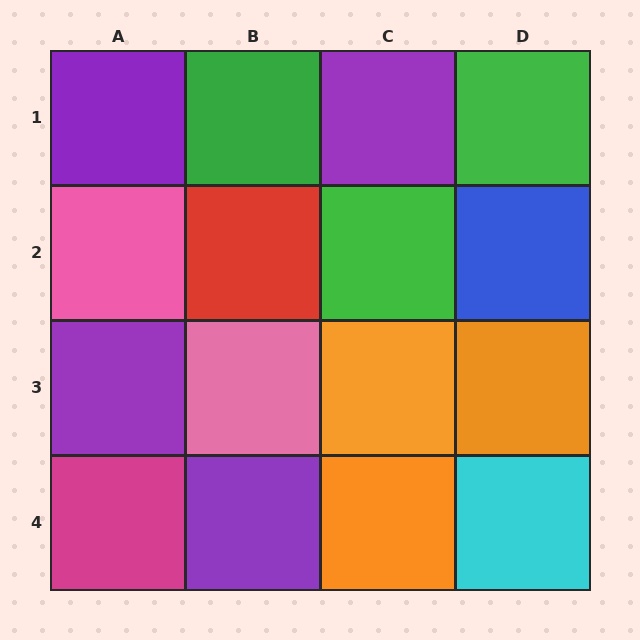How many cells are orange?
3 cells are orange.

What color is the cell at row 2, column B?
Red.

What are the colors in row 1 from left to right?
Purple, green, purple, green.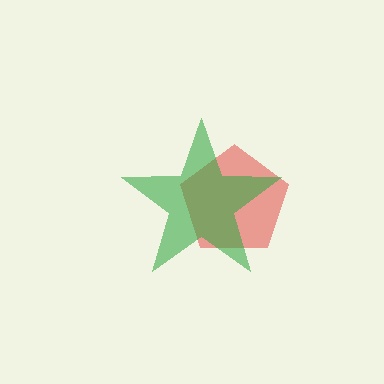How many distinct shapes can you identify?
There are 2 distinct shapes: a red pentagon, a green star.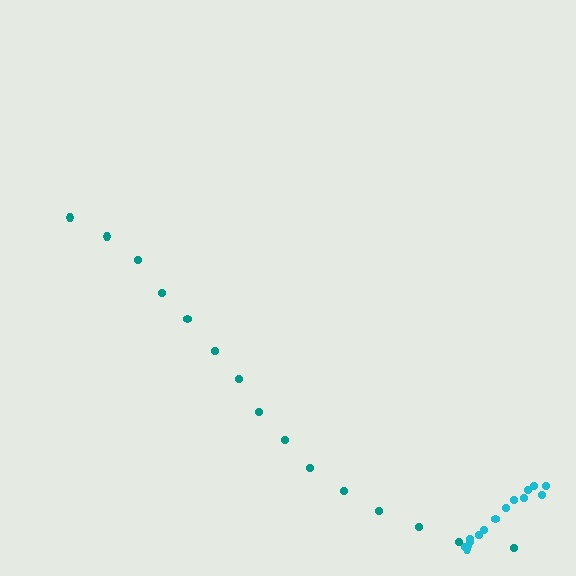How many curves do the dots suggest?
There are 2 distinct paths.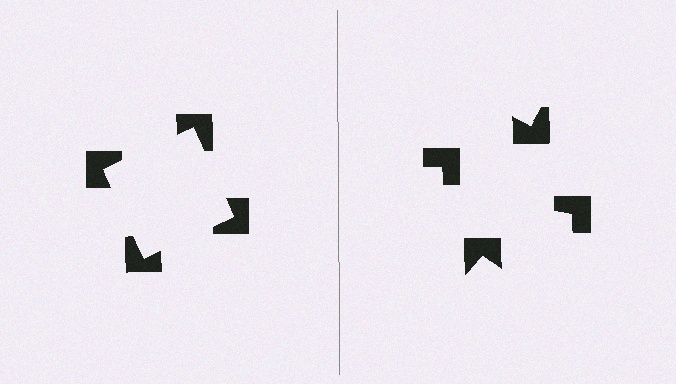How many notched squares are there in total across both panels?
8 — 4 on each side.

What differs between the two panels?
The notched squares are positioned identically on both sides; only the wedge orientations differ. On the left they align to a square; on the right they are misaligned.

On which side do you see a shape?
An illusory square appears on the left side. On the right side the wedge cuts are rotated, so no coherent shape forms.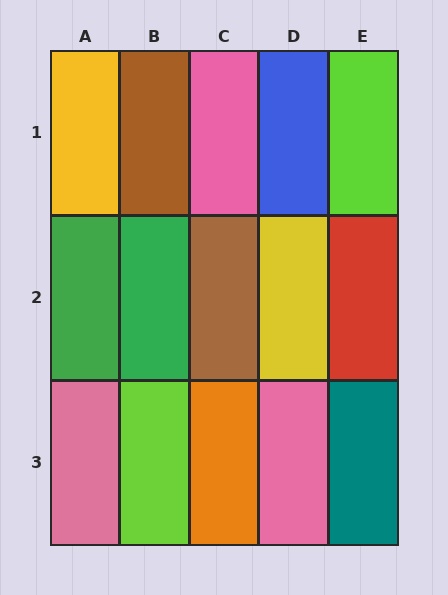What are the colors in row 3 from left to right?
Pink, lime, orange, pink, teal.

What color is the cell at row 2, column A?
Green.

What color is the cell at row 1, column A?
Yellow.